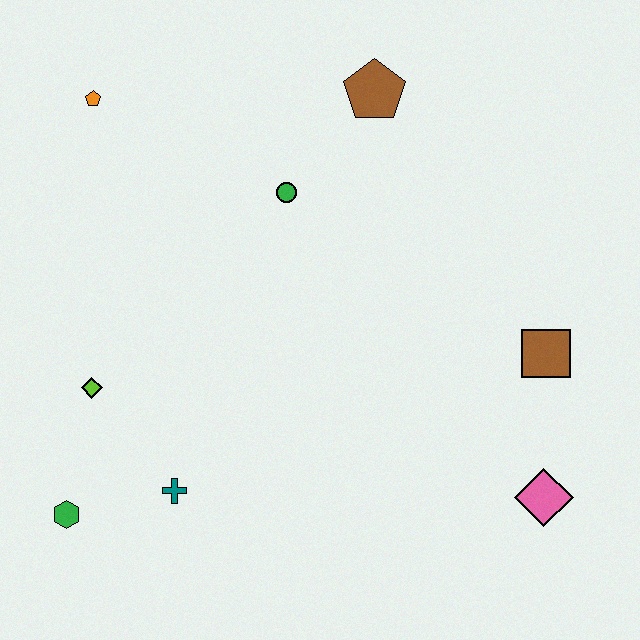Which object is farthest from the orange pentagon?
The pink diamond is farthest from the orange pentagon.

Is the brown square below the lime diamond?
No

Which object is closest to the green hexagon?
The teal cross is closest to the green hexagon.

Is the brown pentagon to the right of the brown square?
No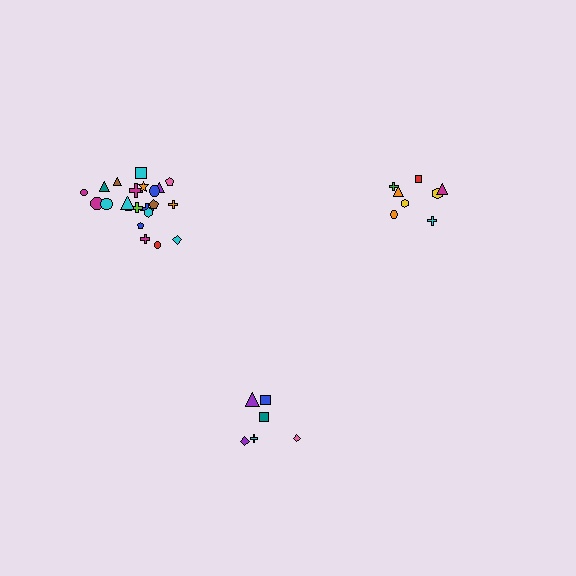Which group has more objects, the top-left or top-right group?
The top-left group.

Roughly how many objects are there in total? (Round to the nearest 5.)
Roughly 35 objects in total.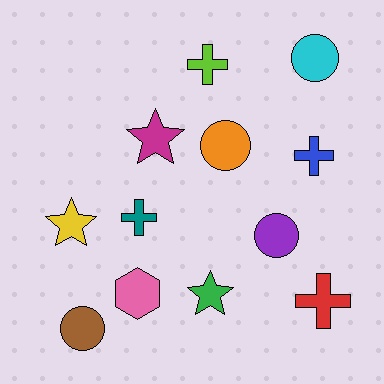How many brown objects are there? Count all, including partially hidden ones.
There is 1 brown object.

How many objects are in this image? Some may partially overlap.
There are 12 objects.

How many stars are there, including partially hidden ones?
There are 3 stars.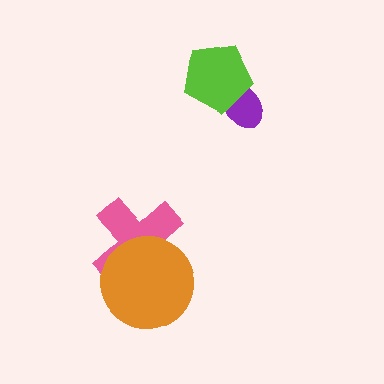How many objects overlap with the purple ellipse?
1 object overlaps with the purple ellipse.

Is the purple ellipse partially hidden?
Yes, it is partially covered by another shape.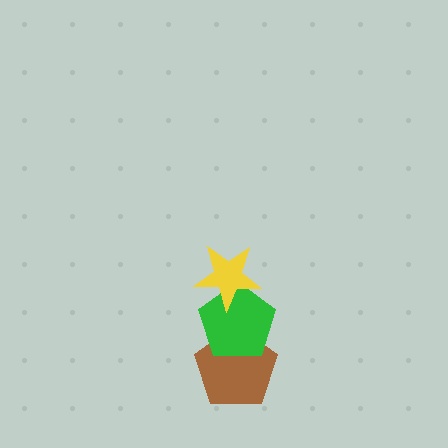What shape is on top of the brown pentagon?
The green pentagon is on top of the brown pentagon.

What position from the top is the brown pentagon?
The brown pentagon is 3rd from the top.